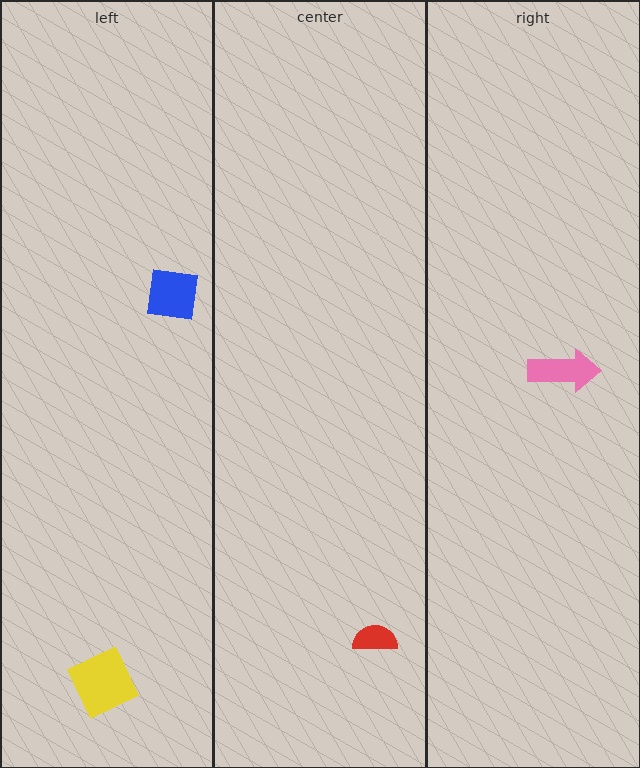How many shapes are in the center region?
1.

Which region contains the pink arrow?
The right region.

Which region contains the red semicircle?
The center region.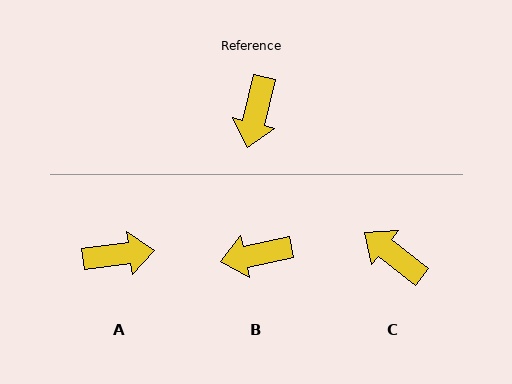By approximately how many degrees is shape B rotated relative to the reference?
Approximately 65 degrees clockwise.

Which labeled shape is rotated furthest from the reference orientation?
C, about 114 degrees away.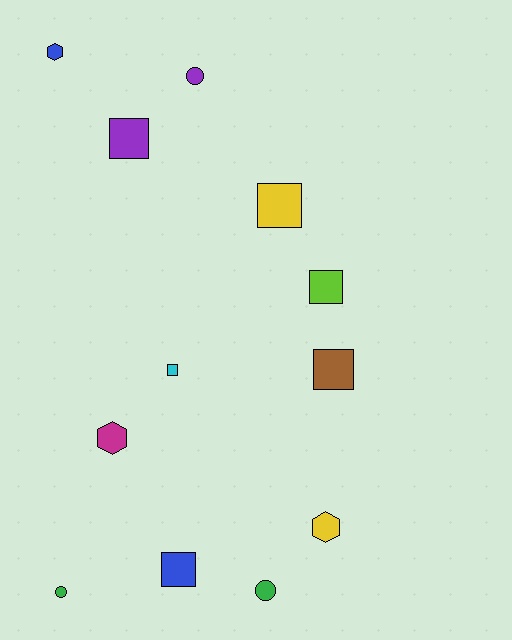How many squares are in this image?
There are 6 squares.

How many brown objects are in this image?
There is 1 brown object.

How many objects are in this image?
There are 12 objects.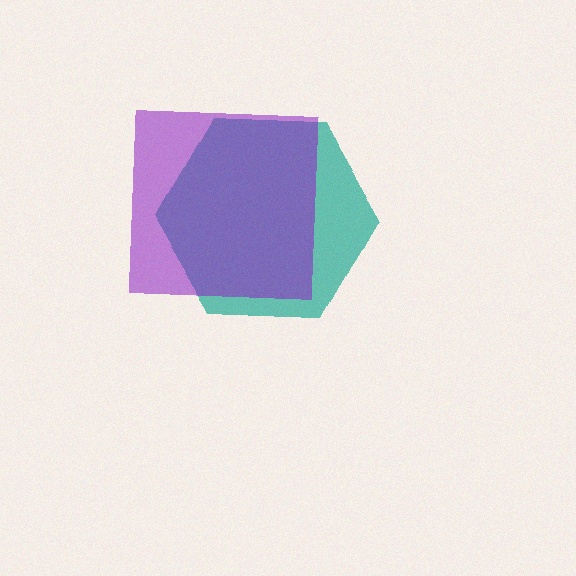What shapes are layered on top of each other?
The layered shapes are: a teal hexagon, a purple square.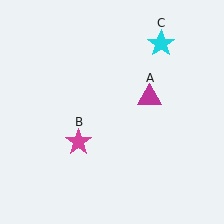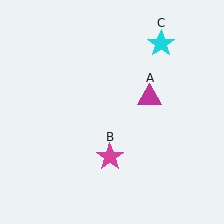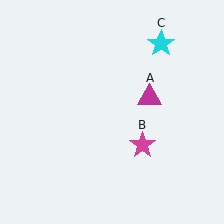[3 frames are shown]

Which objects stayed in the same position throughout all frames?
Magenta triangle (object A) and cyan star (object C) remained stationary.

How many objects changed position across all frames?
1 object changed position: magenta star (object B).